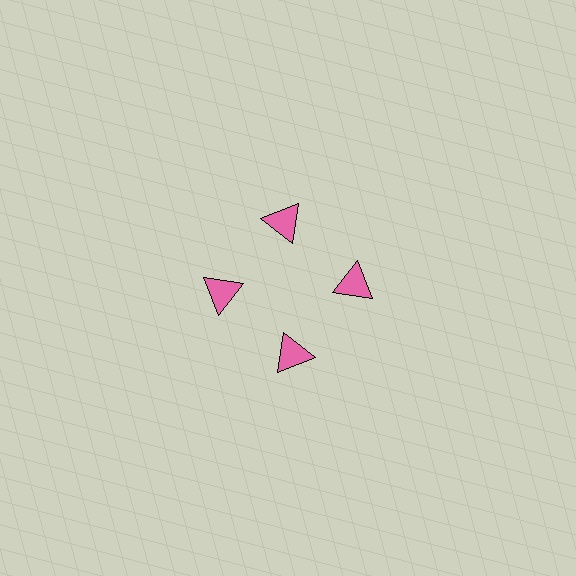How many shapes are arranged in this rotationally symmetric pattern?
There are 4 shapes, arranged in 4 groups of 1.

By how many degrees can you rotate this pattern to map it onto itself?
The pattern maps onto itself every 90 degrees of rotation.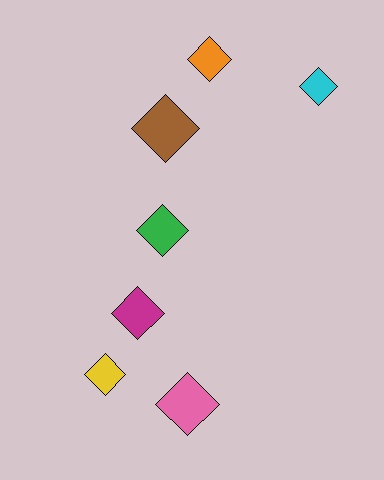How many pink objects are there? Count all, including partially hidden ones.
There is 1 pink object.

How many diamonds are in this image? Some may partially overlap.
There are 7 diamonds.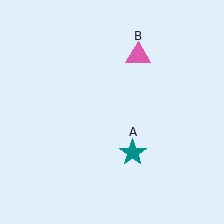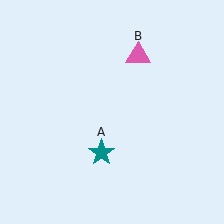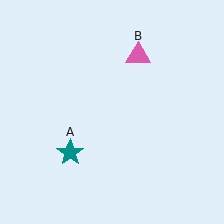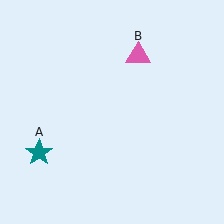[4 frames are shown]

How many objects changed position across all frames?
1 object changed position: teal star (object A).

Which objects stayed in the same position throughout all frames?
Pink triangle (object B) remained stationary.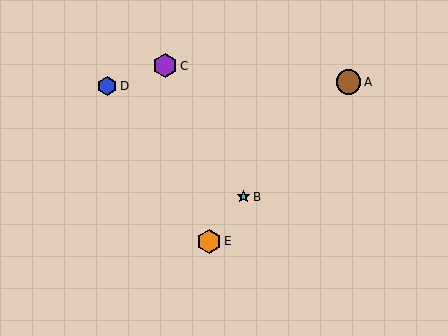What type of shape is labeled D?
Shape D is a blue hexagon.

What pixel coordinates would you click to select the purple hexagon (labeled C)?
Click at (165, 66) to select the purple hexagon C.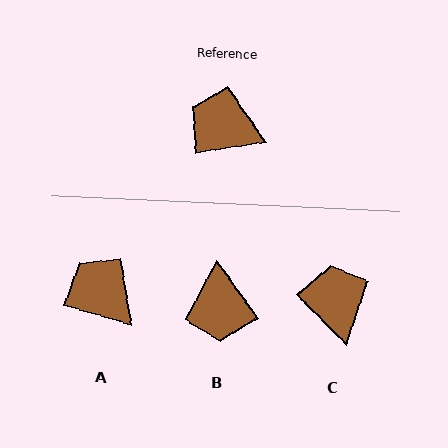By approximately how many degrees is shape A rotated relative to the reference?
Approximately 25 degrees clockwise.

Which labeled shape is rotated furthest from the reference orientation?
B, about 117 degrees away.